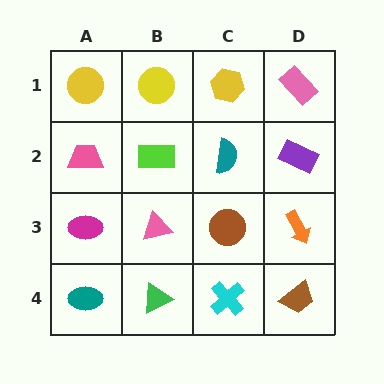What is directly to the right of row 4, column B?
A cyan cross.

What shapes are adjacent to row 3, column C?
A teal semicircle (row 2, column C), a cyan cross (row 4, column C), a pink triangle (row 3, column B), an orange arrow (row 3, column D).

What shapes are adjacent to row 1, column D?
A purple rectangle (row 2, column D), a yellow hexagon (row 1, column C).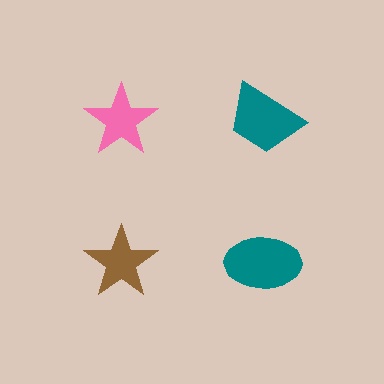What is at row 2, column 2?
A teal ellipse.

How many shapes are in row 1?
2 shapes.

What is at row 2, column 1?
A brown star.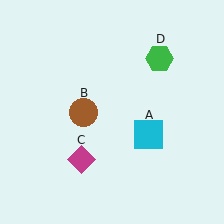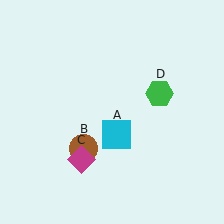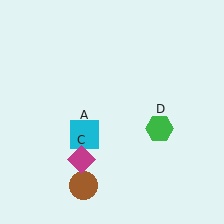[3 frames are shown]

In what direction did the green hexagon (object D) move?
The green hexagon (object D) moved down.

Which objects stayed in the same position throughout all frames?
Magenta diamond (object C) remained stationary.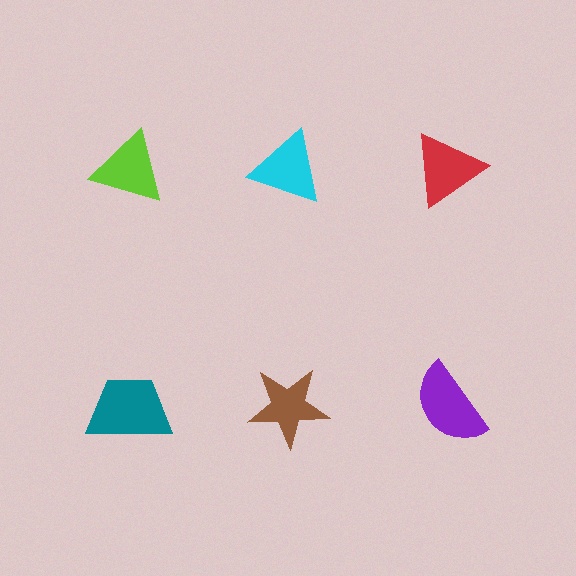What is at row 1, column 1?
A lime triangle.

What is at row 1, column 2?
A cyan triangle.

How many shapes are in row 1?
3 shapes.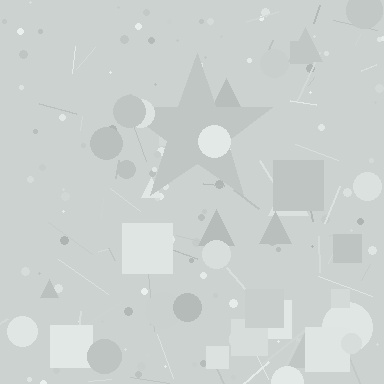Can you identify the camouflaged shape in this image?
The camouflaged shape is a star.